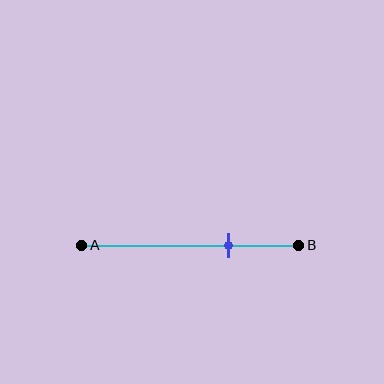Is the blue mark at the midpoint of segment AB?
No, the mark is at about 70% from A, not at the 50% midpoint.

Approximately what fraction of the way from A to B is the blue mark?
The blue mark is approximately 70% of the way from A to B.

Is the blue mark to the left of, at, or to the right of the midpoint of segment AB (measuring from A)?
The blue mark is to the right of the midpoint of segment AB.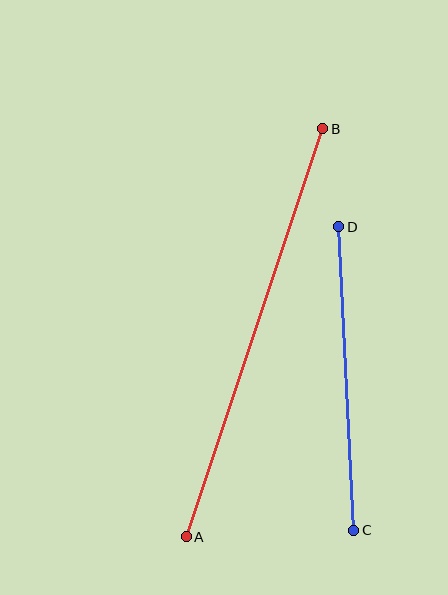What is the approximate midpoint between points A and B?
The midpoint is at approximately (255, 333) pixels.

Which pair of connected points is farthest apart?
Points A and B are farthest apart.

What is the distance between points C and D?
The distance is approximately 304 pixels.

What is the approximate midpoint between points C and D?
The midpoint is at approximately (346, 379) pixels.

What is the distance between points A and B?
The distance is approximately 430 pixels.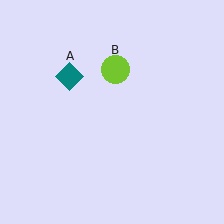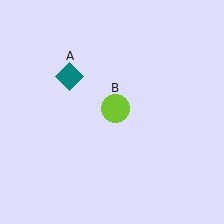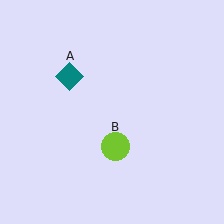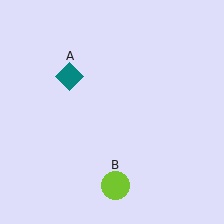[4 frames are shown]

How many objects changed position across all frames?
1 object changed position: lime circle (object B).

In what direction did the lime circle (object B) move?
The lime circle (object B) moved down.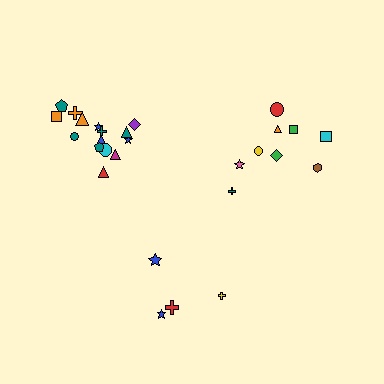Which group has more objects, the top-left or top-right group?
The top-left group.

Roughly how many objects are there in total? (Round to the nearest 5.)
Roughly 30 objects in total.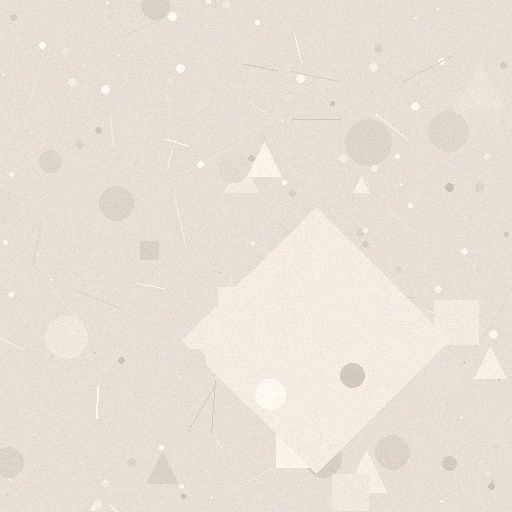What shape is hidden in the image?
A diamond is hidden in the image.